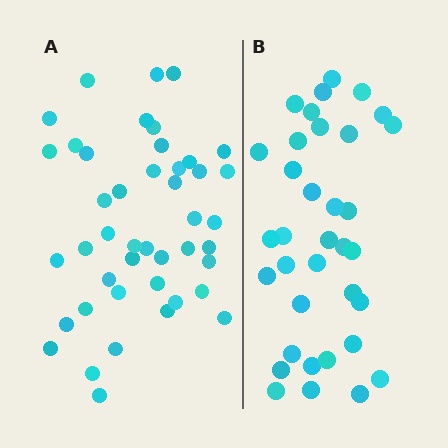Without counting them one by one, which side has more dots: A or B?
Region A (the left region) has more dots.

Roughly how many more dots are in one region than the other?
Region A has roughly 8 or so more dots than region B.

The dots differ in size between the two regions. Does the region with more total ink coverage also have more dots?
No. Region B has more total ink coverage because its dots are larger, but region A actually contains more individual dots. Total area can be misleading — the number of items is what matters here.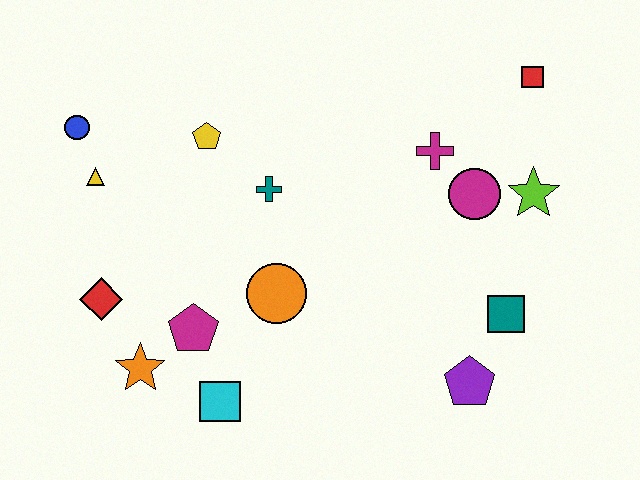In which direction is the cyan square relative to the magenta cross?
The cyan square is below the magenta cross.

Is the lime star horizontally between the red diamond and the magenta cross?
No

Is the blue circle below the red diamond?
No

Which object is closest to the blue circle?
The yellow triangle is closest to the blue circle.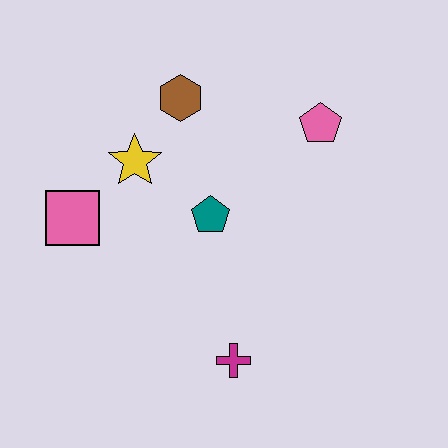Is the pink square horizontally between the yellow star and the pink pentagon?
No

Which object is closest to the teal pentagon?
The yellow star is closest to the teal pentagon.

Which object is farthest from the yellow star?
The magenta cross is farthest from the yellow star.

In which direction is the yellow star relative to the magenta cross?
The yellow star is above the magenta cross.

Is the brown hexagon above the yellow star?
Yes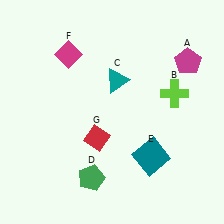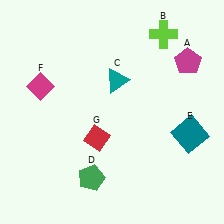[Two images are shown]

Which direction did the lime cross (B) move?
The lime cross (B) moved up.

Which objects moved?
The objects that moved are: the lime cross (B), the teal square (E), the magenta diamond (F).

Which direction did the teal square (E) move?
The teal square (E) moved right.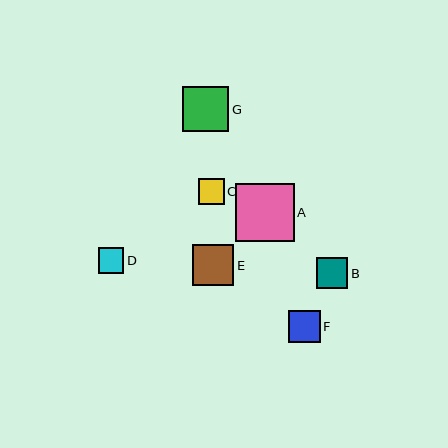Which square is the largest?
Square A is the largest with a size of approximately 59 pixels.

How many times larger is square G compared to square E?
Square G is approximately 1.1 times the size of square E.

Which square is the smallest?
Square D is the smallest with a size of approximately 26 pixels.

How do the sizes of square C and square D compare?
Square C and square D are approximately the same size.